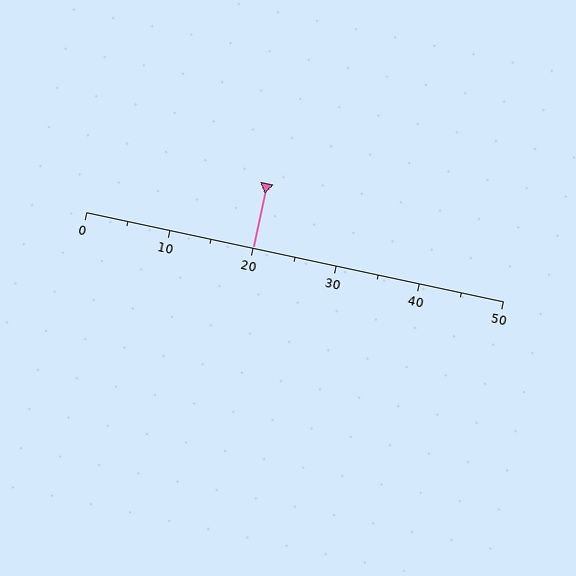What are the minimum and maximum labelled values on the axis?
The axis runs from 0 to 50.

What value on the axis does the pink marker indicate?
The marker indicates approximately 20.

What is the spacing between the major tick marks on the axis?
The major ticks are spaced 10 apart.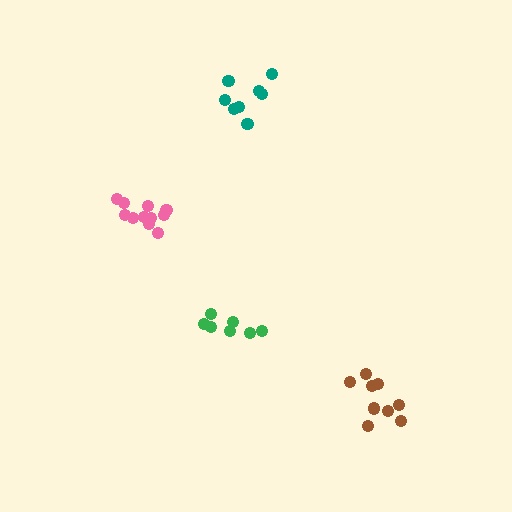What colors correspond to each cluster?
The clusters are colored: teal, green, brown, pink.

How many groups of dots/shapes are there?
There are 4 groups.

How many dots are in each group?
Group 1: 8 dots, Group 2: 7 dots, Group 3: 9 dots, Group 4: 11 dots (35 total).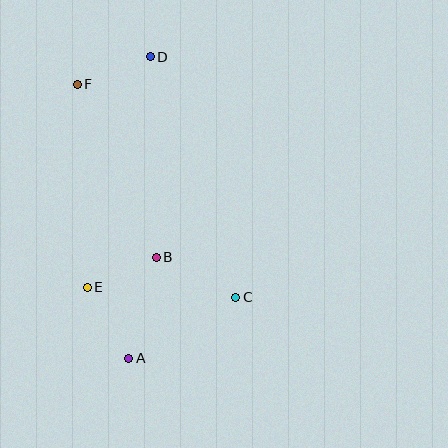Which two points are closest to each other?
Points B and E are closest to each other.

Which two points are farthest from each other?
Points A and D are farthest from each other.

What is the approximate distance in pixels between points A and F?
The distance between A and F is approximately 279 pixels.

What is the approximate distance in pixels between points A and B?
The distance between A and B is approximately 105 pixels.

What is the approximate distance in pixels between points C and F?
The distance between C and F is approximately 266 pixels.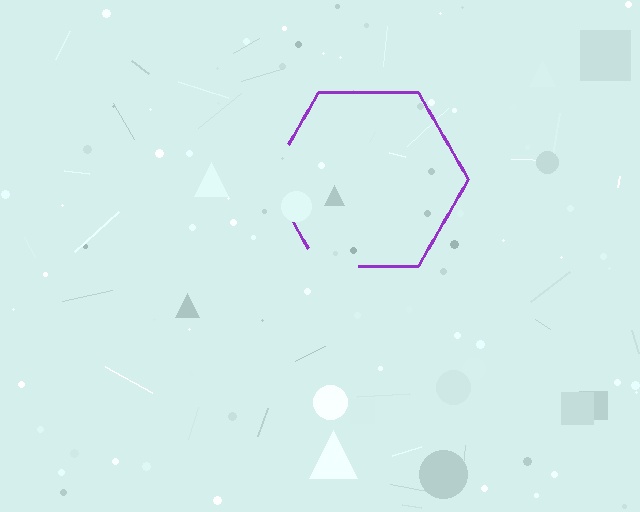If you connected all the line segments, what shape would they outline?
They would outline a hexagon.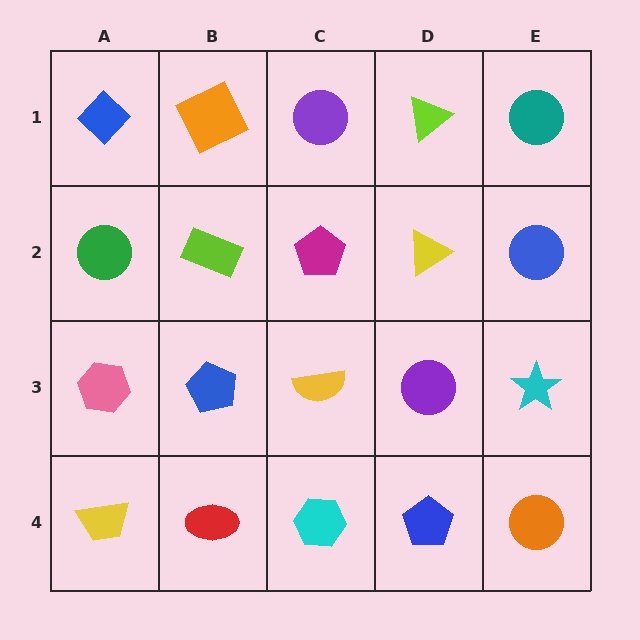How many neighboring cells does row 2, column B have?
4.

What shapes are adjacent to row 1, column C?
A magenta pentagon (row 2, column C), an orange square (row 1, column B), a lime triangle (row 1, column D).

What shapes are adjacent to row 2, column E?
A teal circle (row 1, column E), a cyan star (row 3, column E), a yellow triangle (row 2, column D).